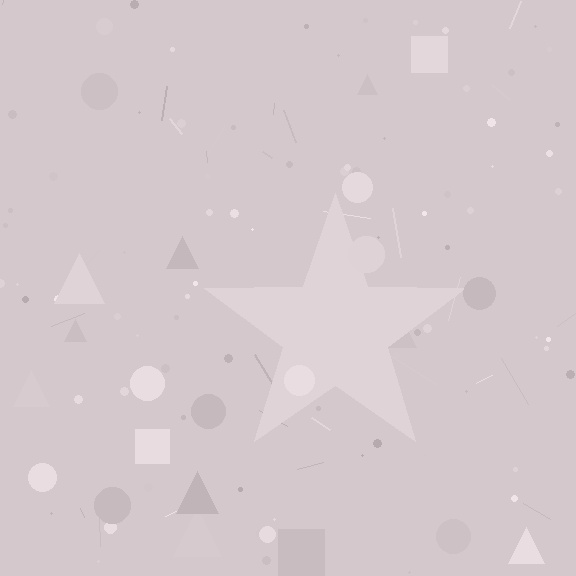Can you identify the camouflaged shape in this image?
The camouflaged shape is a star.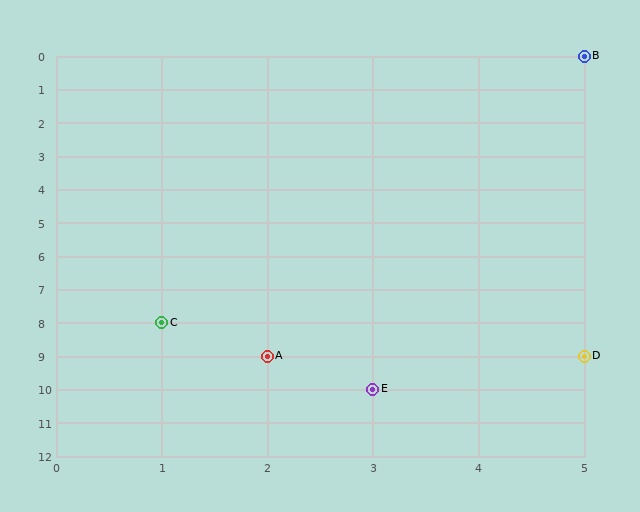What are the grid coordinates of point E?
Point E is at grid coordinates (3, 10).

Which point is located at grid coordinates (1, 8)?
Point C is at (1, 8).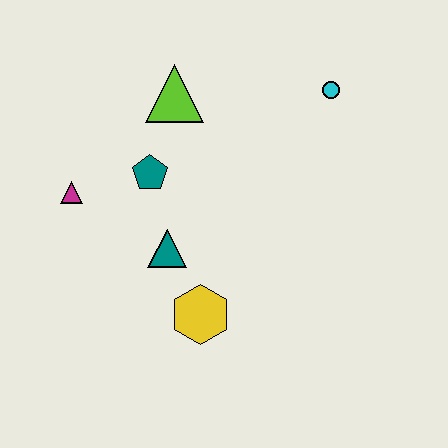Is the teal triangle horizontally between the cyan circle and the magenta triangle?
Yes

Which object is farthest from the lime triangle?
The yellow hexagon is farthest from the lime triangle.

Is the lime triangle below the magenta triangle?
No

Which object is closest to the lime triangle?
The teal pentagon is closest to the lime triangle.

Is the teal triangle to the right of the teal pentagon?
Yes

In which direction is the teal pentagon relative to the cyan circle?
The teal pentagon is to the left of the cyan circle.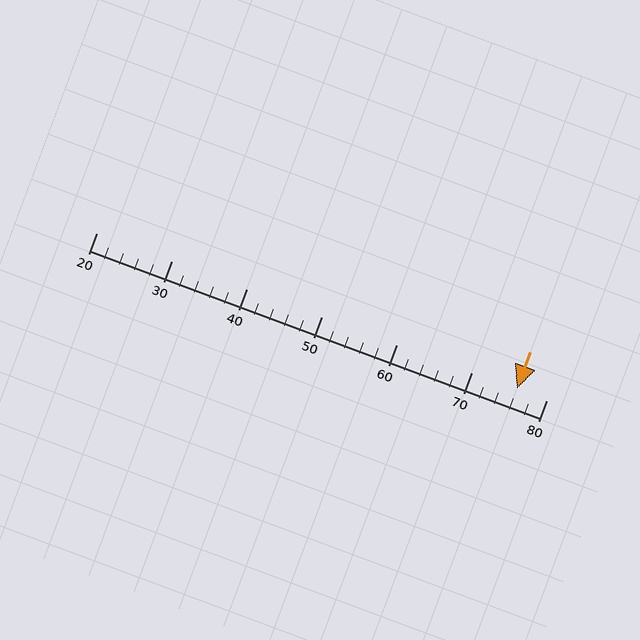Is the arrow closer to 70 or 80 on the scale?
The arrow is closer to 80.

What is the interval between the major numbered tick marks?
The major tick marks are spaced 10 units apart.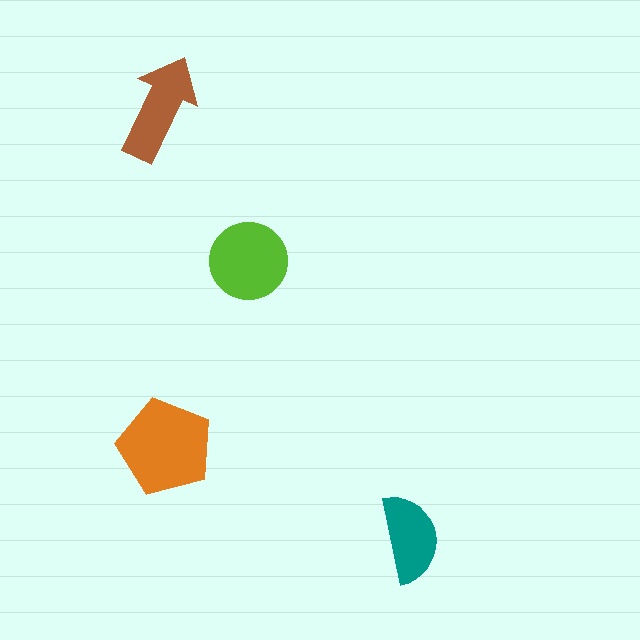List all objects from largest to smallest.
The orange pentagon, the lime circle, the brown arrow, the teal semicircle.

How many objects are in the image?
There are 4 objects in the image.